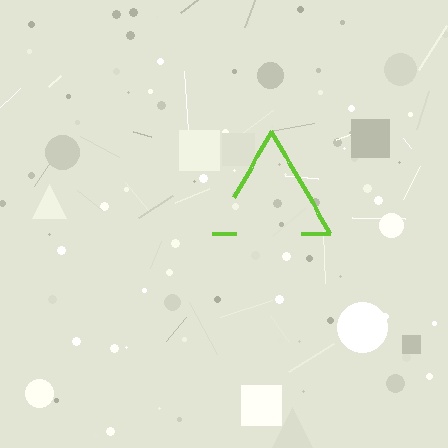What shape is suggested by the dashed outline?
The dashed outline suggests a triangle.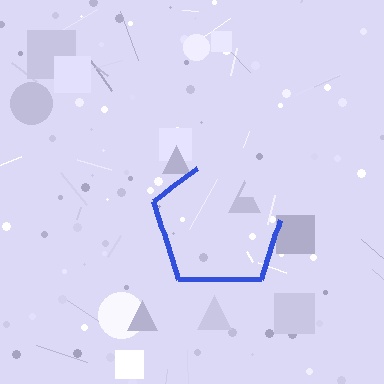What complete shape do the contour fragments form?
The contour fragments form a pentagon.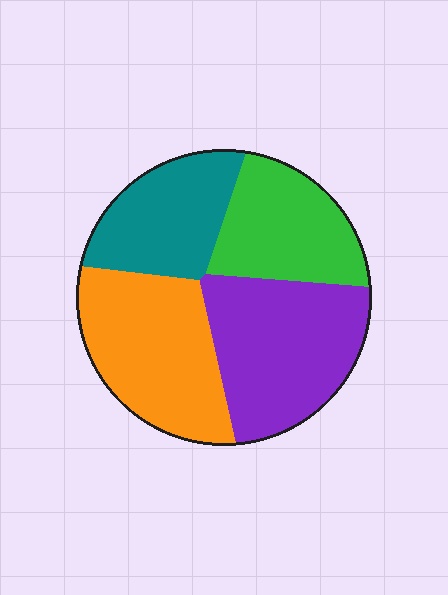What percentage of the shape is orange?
Orange covers about 30% of the shape.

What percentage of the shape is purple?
Purple takes up about one third (1/3) of the shape.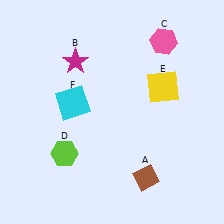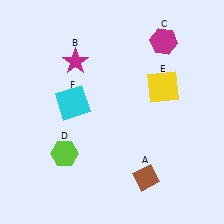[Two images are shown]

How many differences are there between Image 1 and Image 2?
There is 1 difference between the two images.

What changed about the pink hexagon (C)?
In Image 1, C is pink. In Image 2, it changed to magenta.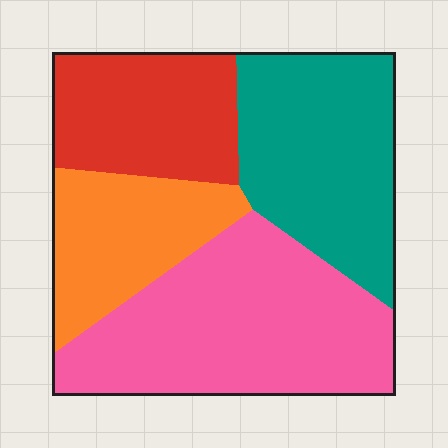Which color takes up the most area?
Pink, at roughly 35%.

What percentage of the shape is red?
Red takes up about one fifth (1/5) of the shape.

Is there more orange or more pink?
Pink.